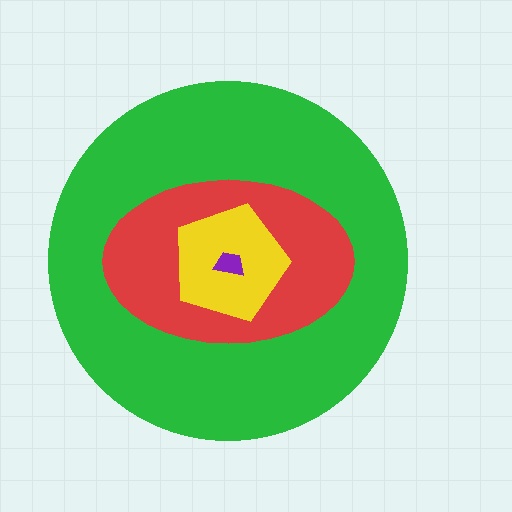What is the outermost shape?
The green circle.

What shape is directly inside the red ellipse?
The yellow pentagon.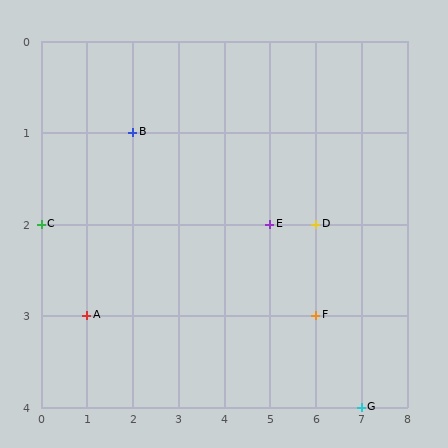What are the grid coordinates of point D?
Point D is at grid coordinates (6, 2).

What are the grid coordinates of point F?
Point F is at grid coordinates (6, 3).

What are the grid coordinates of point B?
Point B is at grid coordinates (2, 1).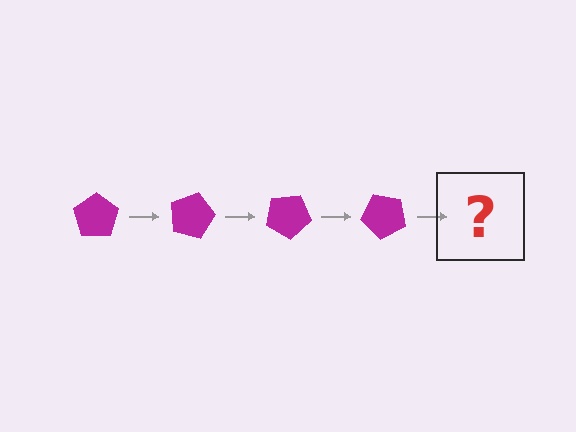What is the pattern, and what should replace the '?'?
The pattern is that the pentagon rotates 15 degrees each step. The '?' should be a magenta pentagon rotated 60 degrees.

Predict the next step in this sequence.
The next step is a magenta pentagon rotated 60 degrees.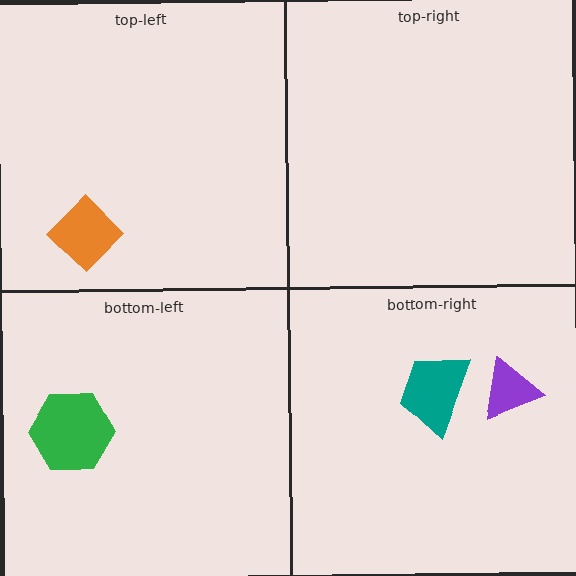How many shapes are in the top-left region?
1.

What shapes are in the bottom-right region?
The purple triangle, the teal trapezoid.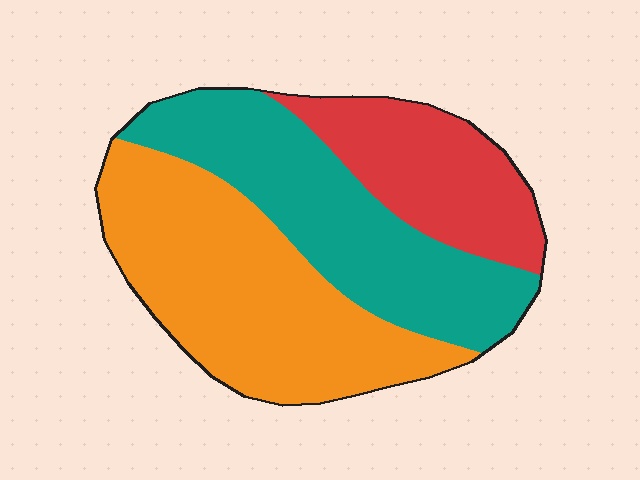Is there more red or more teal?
Teal.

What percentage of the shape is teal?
Teal covers roughly 35% of the shape.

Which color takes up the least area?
Red, at roughly 20%.